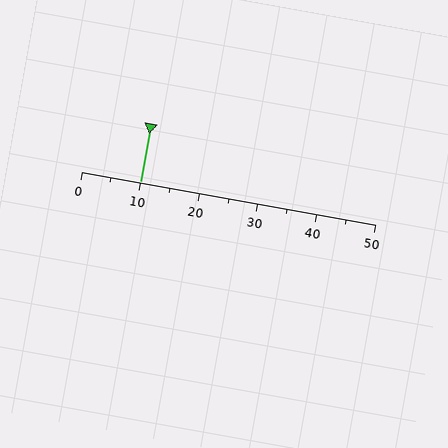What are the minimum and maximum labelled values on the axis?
The axis runs from 0 to 50.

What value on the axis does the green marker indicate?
The marker indicates approximately 10.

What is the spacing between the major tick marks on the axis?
The major ticks are spaced 10 apart.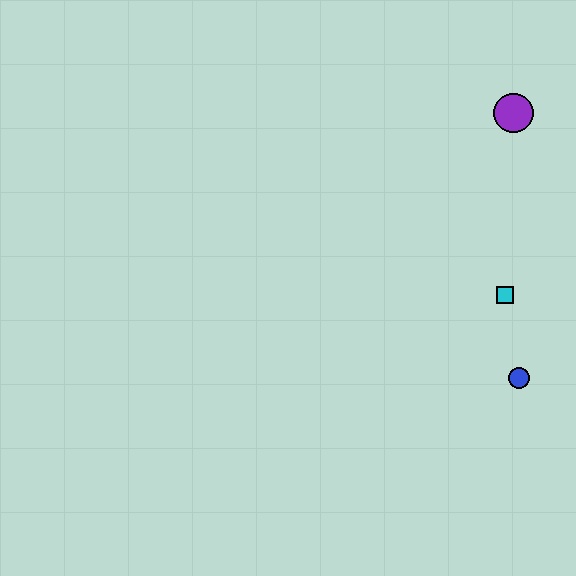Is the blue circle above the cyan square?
No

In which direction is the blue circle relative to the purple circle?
The blue circle is below the purple circle.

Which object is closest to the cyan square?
The blue circle is closest to the cyan square.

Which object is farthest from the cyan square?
The purple circle is farthest from the cyan square.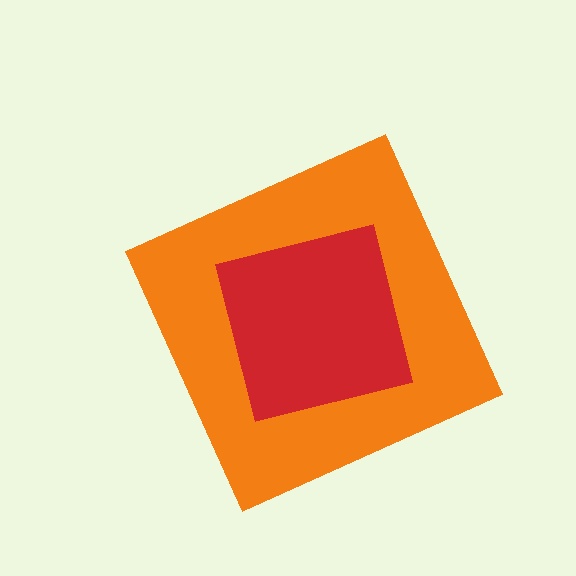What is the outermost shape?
The orange diamond.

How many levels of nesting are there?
2.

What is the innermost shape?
The red square.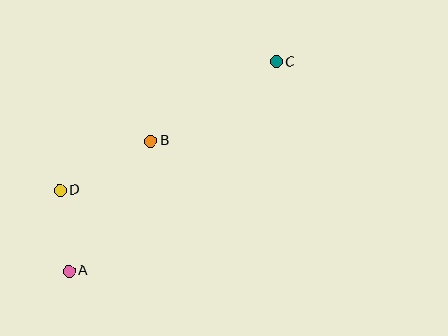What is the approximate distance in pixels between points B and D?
The distance between B and D is approximately 104 pixels.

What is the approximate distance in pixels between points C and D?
The distance between C and D is approximately 252 pixels.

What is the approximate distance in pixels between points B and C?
The distance between B and C is approximately 149 pixels.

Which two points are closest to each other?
Points A and D are closest to each other.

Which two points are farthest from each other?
Points A and C are farthest from each other.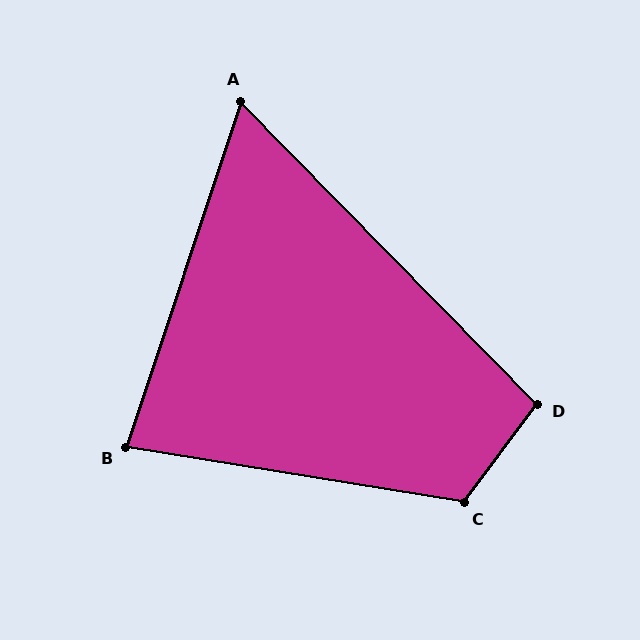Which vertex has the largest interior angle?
C, at approximately 117 degrees.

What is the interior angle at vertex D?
Approximately 99 degrees (obtuse).